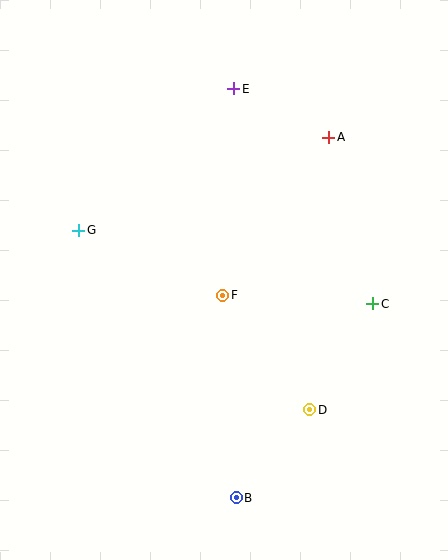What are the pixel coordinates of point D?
Point D is at (310, 410).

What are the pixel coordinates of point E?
Point E is at (234, 89).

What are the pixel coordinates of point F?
Point F is at (223, 295).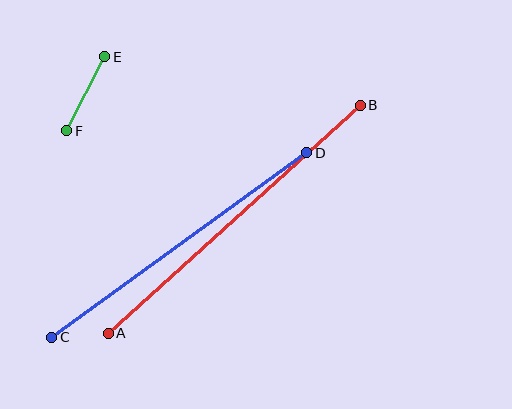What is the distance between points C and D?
The distance is approximately 315 pixels.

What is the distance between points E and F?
The distance is approximately 83 pixels.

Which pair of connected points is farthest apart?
Points A and B are farthest apart.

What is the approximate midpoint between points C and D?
The midpoint is at approximately (179, 245) pixels.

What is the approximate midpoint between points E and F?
The midpoint is at approximately (86, 94) pixels.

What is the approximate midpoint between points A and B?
The midpoint is at approximately (234, 219) pixels.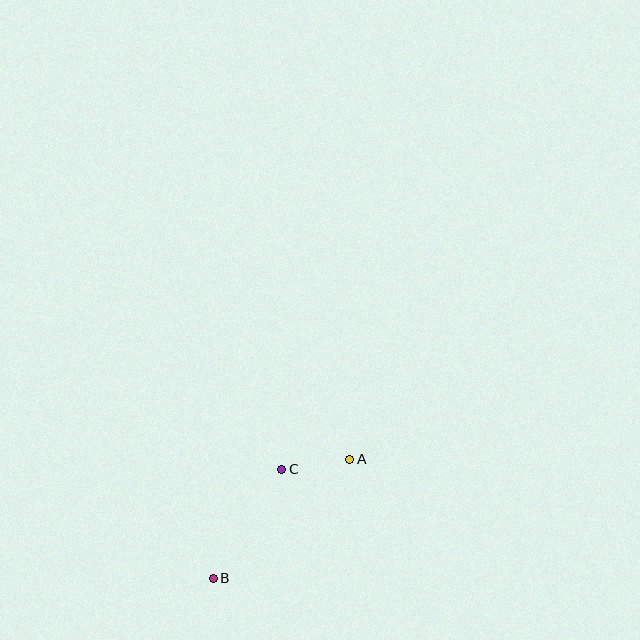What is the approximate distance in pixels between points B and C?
The distance between B and C is approximately 129 pixels.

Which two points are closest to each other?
Points A and C are closest to each other.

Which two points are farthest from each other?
Points A and B are farthest from each other.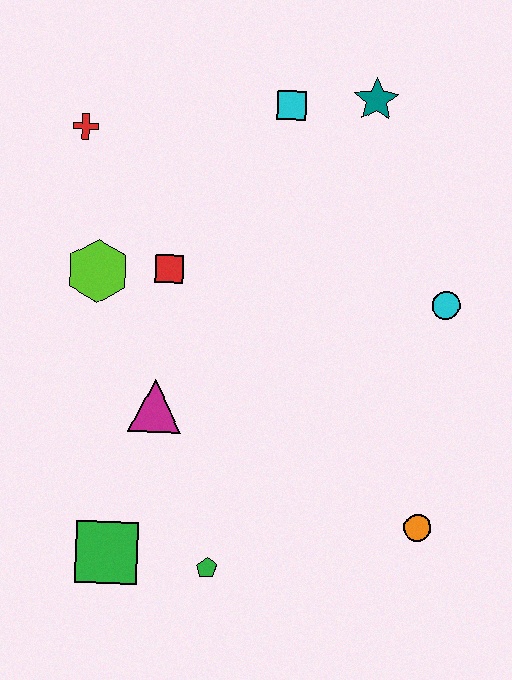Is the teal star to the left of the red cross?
No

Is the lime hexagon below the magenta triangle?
No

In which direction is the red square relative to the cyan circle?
The red square is to the left of the cyan circle.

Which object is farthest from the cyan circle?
The green square is farthest from the cyan circle.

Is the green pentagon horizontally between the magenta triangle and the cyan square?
Yes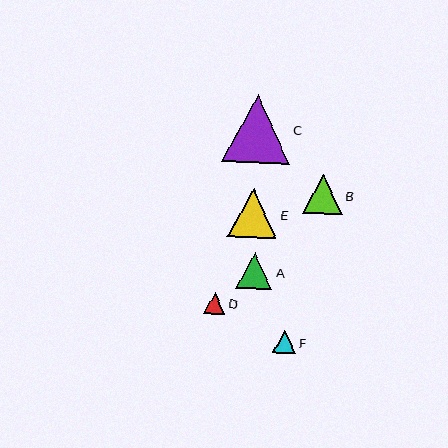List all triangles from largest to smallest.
From largest to smallest: C, E, B, A, F, D.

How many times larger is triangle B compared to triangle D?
Triangle B is approximately 1.9 times the size of triangle D.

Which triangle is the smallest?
Triangle D is the smallest with a size of approximately 21 pixels.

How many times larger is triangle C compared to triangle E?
Triangle C is approximately 1.4 times the size of triangle E.